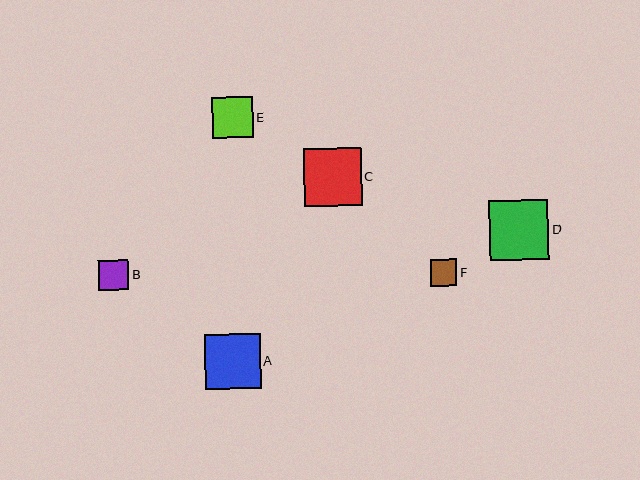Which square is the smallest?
Square F is the smallest with a size of approximately 27 pixels.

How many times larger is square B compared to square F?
Square B is approximately 1.1 times the size of square F.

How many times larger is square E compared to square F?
Square E is approximately 1.5 times the size of square F.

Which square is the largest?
Square D is the largest with a size of approximately 59 pixels.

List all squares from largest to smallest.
From largest to smallest: D, C, A, E, B, F.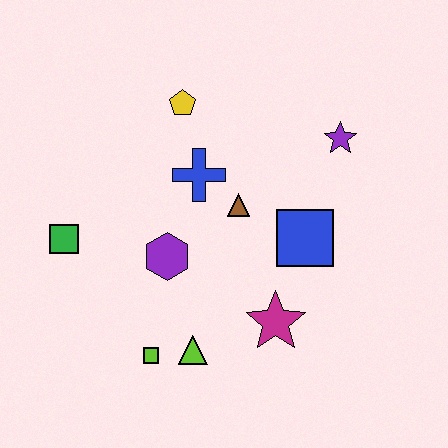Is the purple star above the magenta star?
Yes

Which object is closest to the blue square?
The brown triangle is closest to the blue square.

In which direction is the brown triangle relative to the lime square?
The brown triangle is above the lime square.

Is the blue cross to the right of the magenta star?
No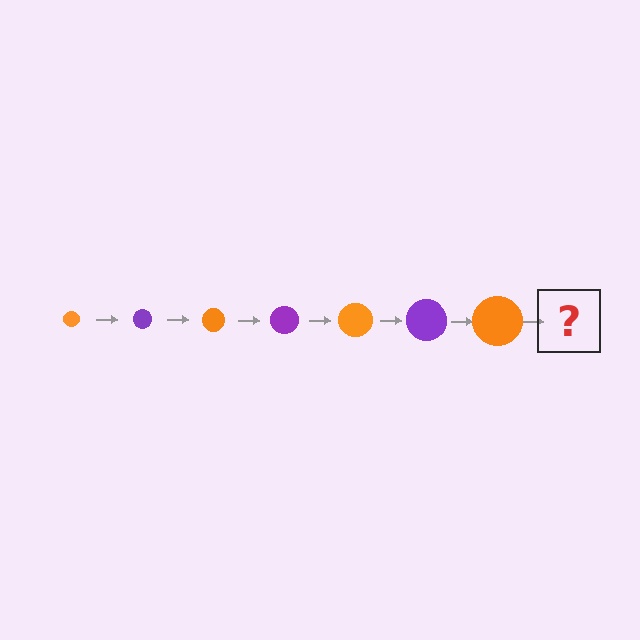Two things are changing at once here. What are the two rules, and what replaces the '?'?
The two rules are that the circle grows larger each step and the color cycles through orange and purple. The '?' should be a purple circle, larger than the previous one.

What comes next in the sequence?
The next element should be a purple circle, larger than the previous one.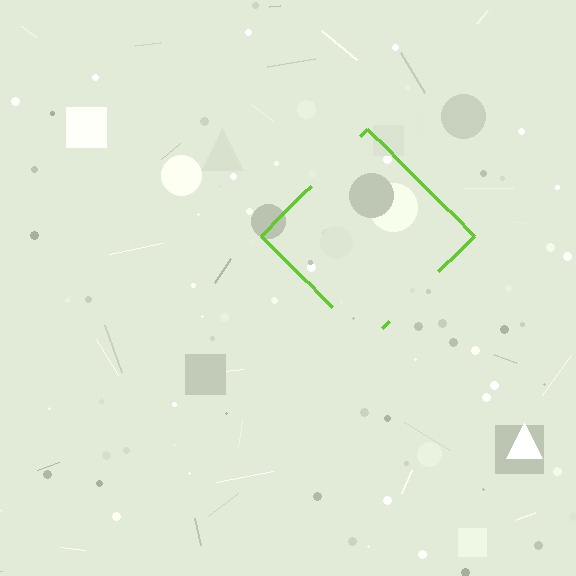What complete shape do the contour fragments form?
The contour fragments form a diamond.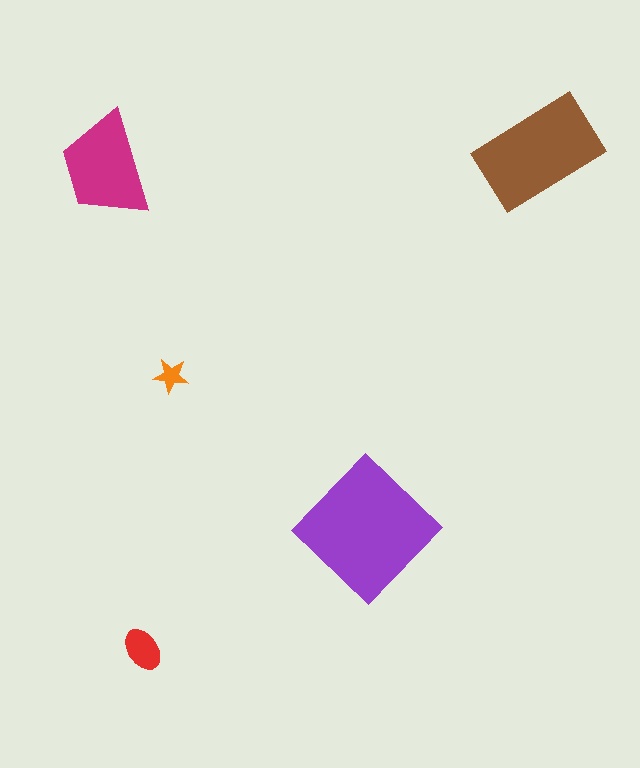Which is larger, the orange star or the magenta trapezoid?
The magenta trapezoid.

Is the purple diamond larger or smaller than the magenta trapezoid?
Larger.